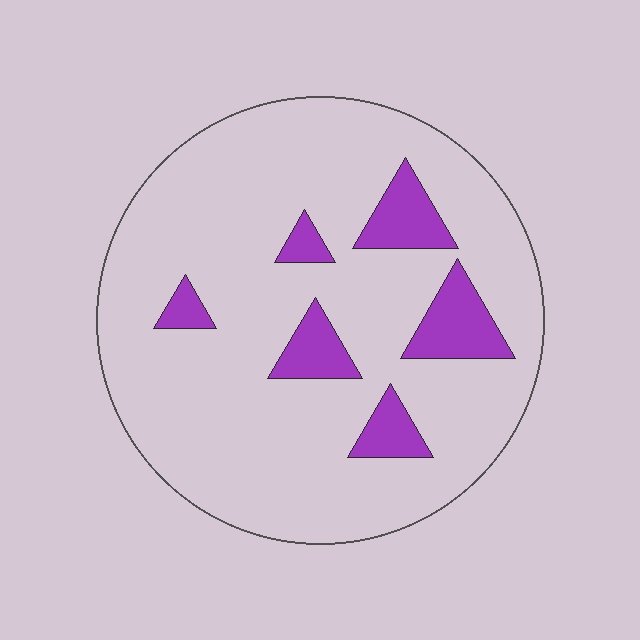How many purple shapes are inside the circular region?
6.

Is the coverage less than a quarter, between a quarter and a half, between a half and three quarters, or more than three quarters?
Less than a quarter.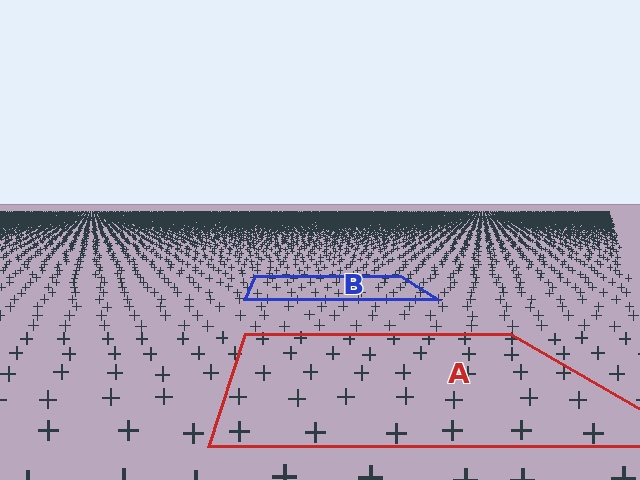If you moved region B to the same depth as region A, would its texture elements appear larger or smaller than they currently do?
They would appear larger. At a closer depth, the same texture elements are projected at a bigger on-screen size.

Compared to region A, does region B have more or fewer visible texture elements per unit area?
Region B has more texture elements per unit area — they are packed more densely because it is farther away.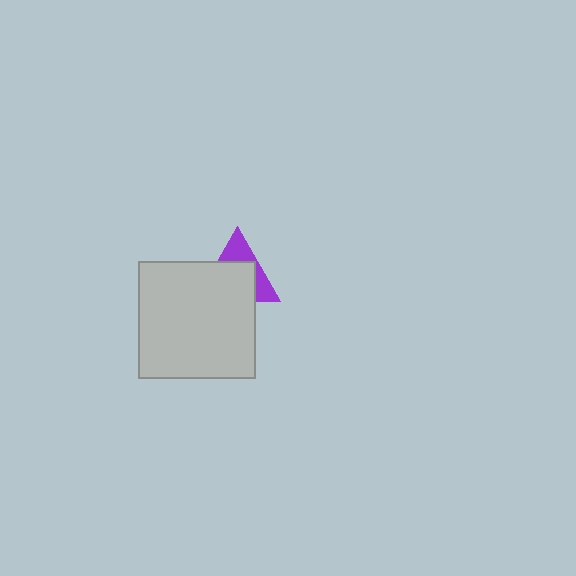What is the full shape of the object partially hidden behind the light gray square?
The partially hidden object is a purple triangle.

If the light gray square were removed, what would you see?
You would see the complete purple triangle.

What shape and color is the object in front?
The object in front is a light gray square.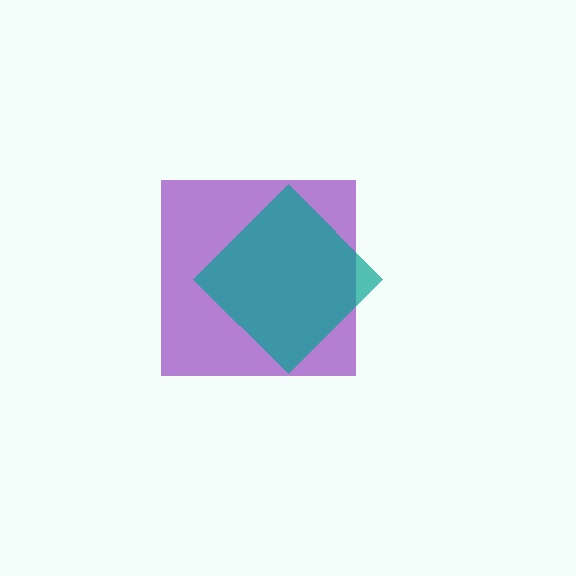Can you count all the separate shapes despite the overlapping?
Yes, there are 2 separate shapes.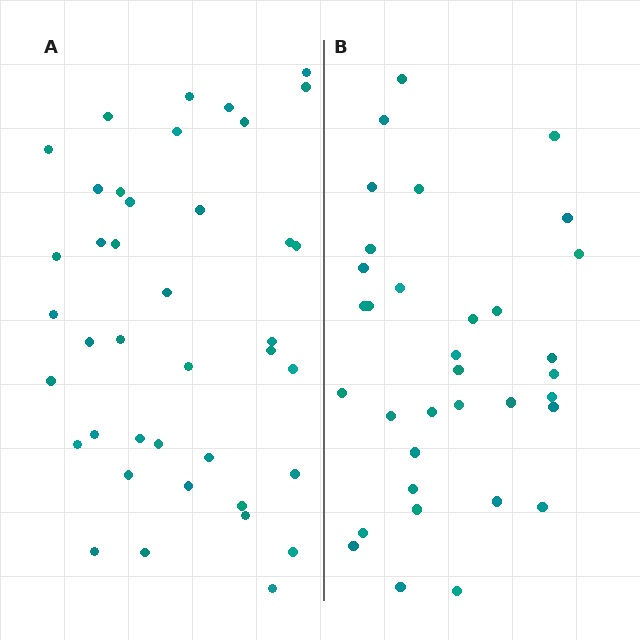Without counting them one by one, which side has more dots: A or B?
Region A (the left region) has more dots.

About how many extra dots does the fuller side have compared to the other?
Region A has about 6 more dots than region B.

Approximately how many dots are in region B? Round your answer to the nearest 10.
About 30 dots. (The exact count is 34, which rounds to 30.)